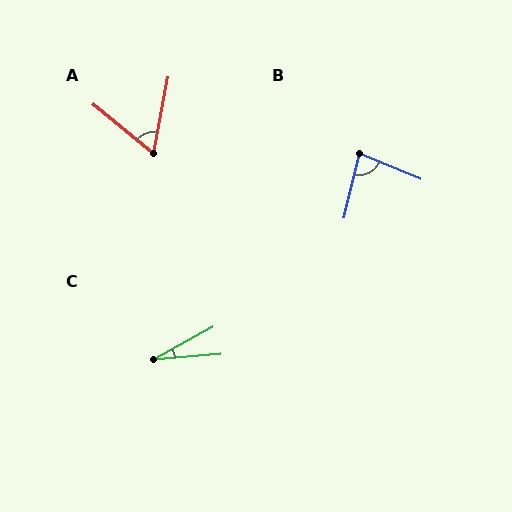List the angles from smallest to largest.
C (24°), A (62°), B (80°).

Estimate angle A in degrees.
Approximately 62 degrees.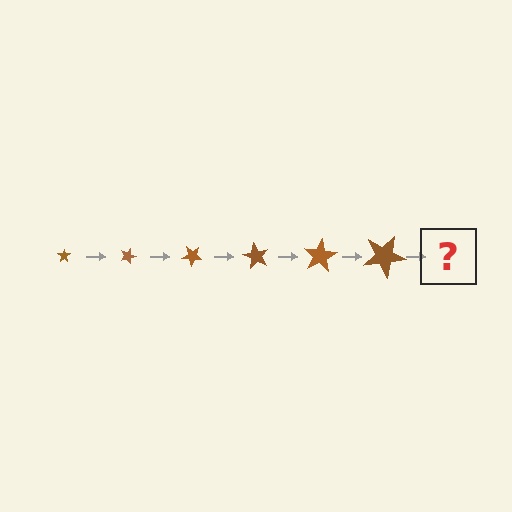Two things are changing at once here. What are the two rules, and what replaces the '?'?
The two rules are that the star grows larger each step and it rotates 20 degrees each step. The '?' should be a star, larger than the previous one and rotated 120 degrees from the start.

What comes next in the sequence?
The next element should be a star, larger than the previous one and rotated 120 degrees from the start.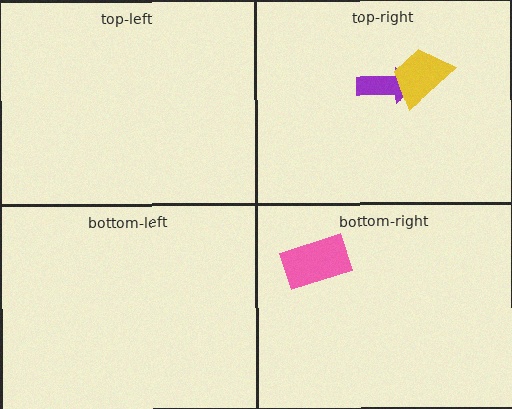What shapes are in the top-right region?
The purple arrow, the yellow trapezoid.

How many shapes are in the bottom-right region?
1.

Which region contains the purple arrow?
The top-right region.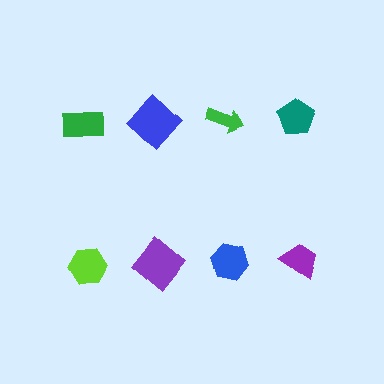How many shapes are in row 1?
4 shapes.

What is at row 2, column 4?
A purple trapezoid.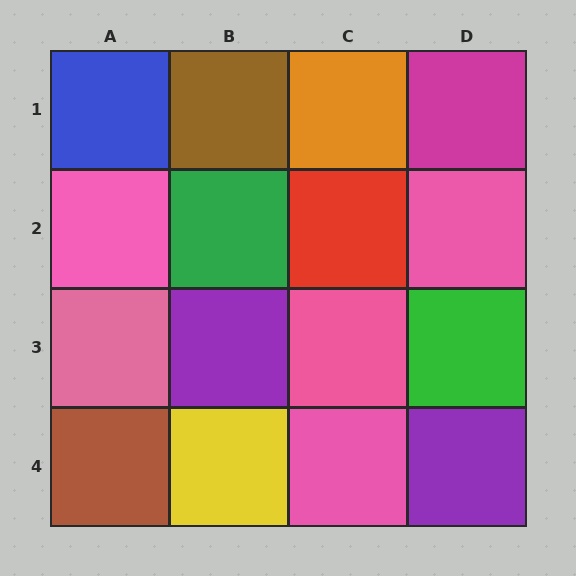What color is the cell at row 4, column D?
Purple.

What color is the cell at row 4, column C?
Pink.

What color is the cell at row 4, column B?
Yellow.